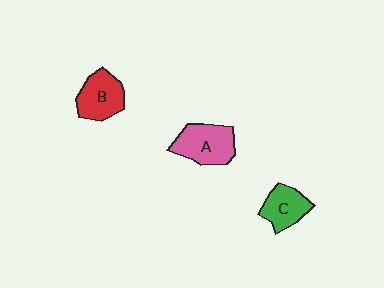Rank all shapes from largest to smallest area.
From largest to smallest: A (pink), B (red), C (green).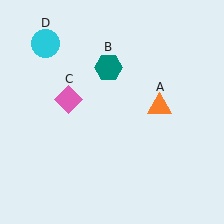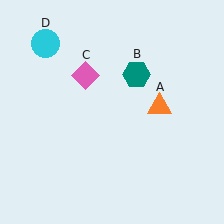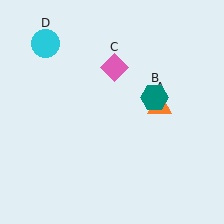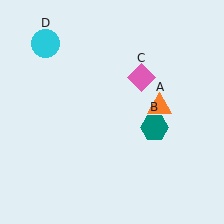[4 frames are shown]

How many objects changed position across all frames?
2 objects changed position: teal hexagon (object B), pink diamond (object C).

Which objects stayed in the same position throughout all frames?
Orange triangle (object A) and cyan circle (object D) remained stationary.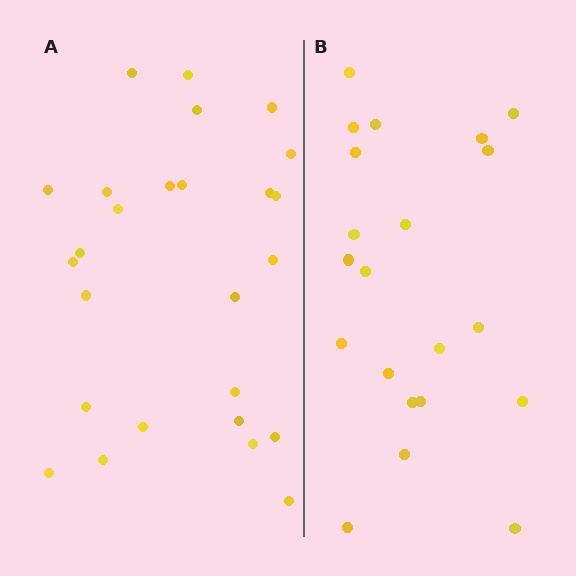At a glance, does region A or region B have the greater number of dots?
Region A (the left region) has more dots.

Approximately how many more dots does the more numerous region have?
Region A has about 5 more dots than region B.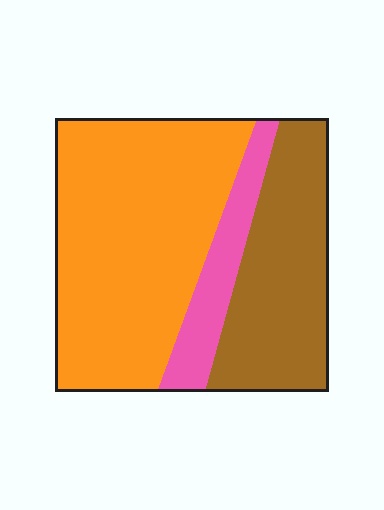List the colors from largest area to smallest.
From largest to smallest: orange, brown, pink.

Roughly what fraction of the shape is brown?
Brown takes up about one third (1/3) of the shape.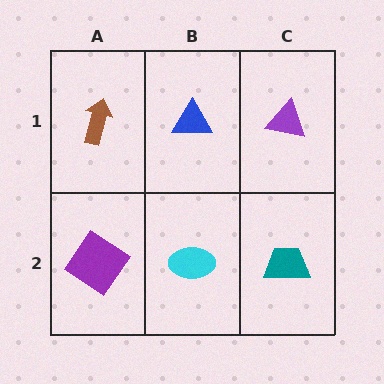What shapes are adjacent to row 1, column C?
A teal trapezoid (row 2, column C), a blue triangle (row 1, column B).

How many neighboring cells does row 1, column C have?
2.